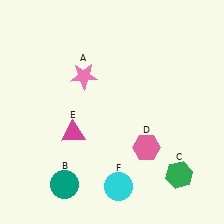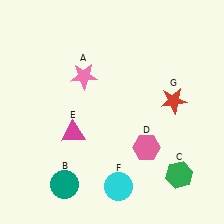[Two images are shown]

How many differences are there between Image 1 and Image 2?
There is 1 difference between the two images.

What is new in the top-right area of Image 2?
A red star (G) was added in the top-right area of Image 2.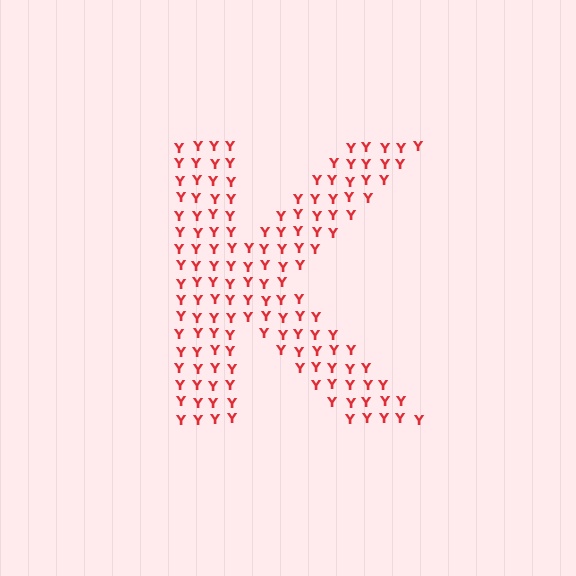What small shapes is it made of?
It is made of small letter Y's.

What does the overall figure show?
The overall figure shows the letter K.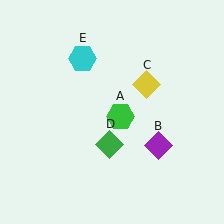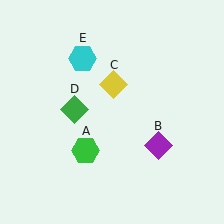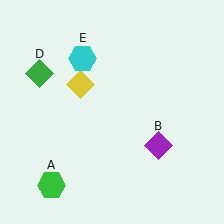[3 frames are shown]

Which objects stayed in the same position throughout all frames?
Purple diamond (object B) and cyan hexagon (object E) remained stationary.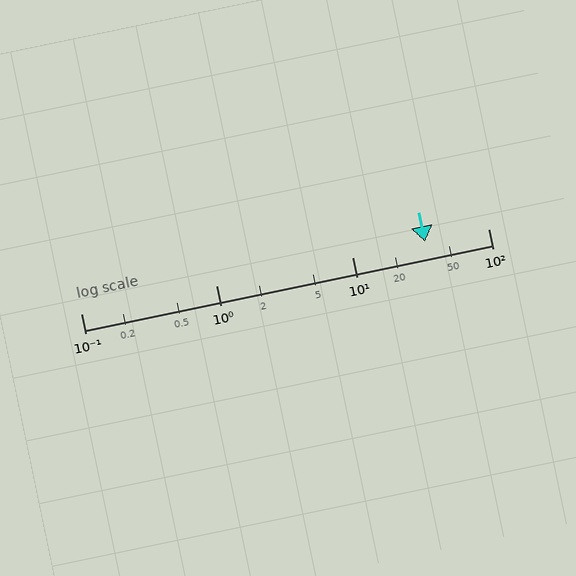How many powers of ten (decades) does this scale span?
The scale spans 3 decades, from 0.1 to 100.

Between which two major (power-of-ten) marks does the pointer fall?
The pointer is between 10 and 100.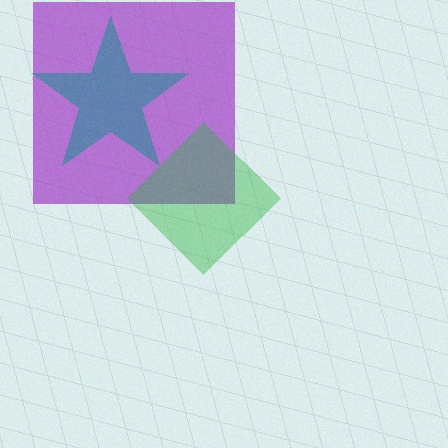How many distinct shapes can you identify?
There are 3 distinct shapes: a purple square, a teal star, a green diamond.